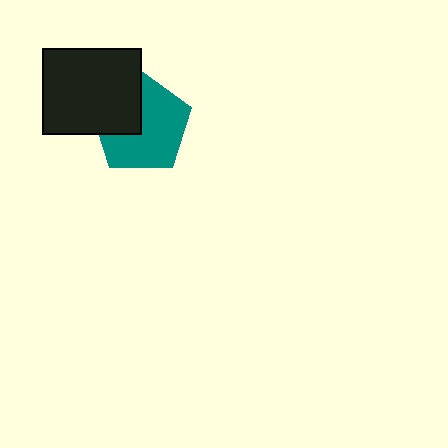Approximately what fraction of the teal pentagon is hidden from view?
Roughly 33% of the teal pentagon is hidden behind the black rectangle.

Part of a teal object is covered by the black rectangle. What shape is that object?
It is a pentagon.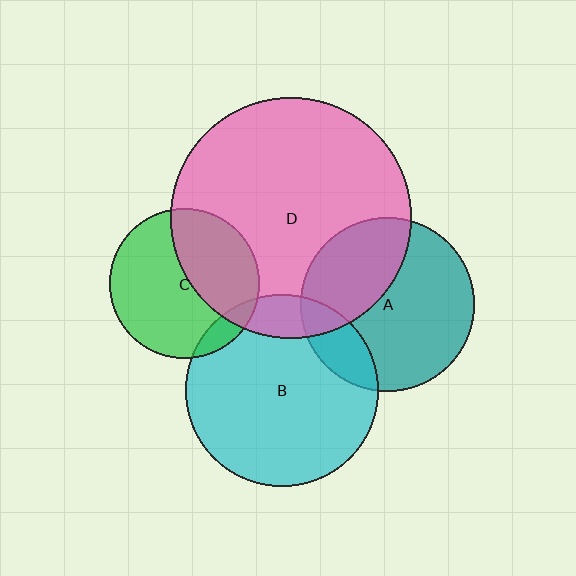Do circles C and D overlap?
Yes.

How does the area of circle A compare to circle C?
Approximately 1.3 times.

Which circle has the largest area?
Circle D (pink).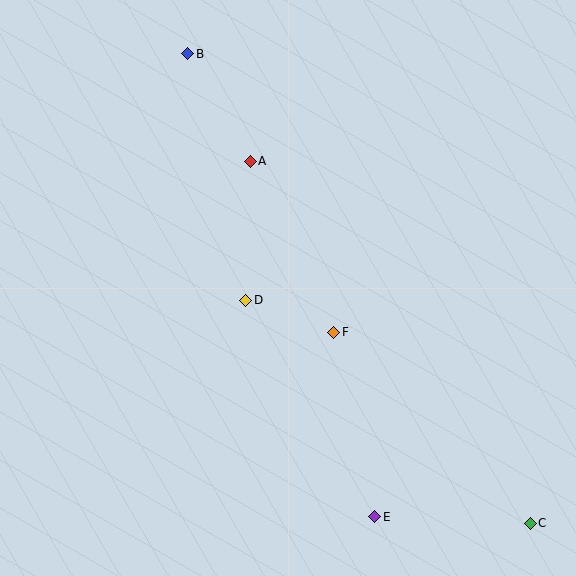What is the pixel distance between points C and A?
The distance between C and A is 457 pixels.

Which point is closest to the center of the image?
Point D at (246, 300) is closest to the center.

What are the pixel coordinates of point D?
Point D is at (246, 300).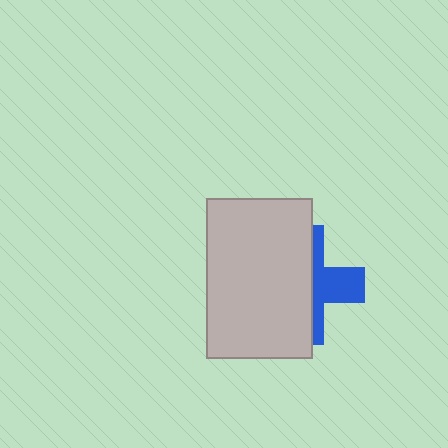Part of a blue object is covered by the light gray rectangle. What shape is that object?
It is a cross.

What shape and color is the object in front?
The object in front is a light gray rectangle.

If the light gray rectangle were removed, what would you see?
You would see the complete blue cross.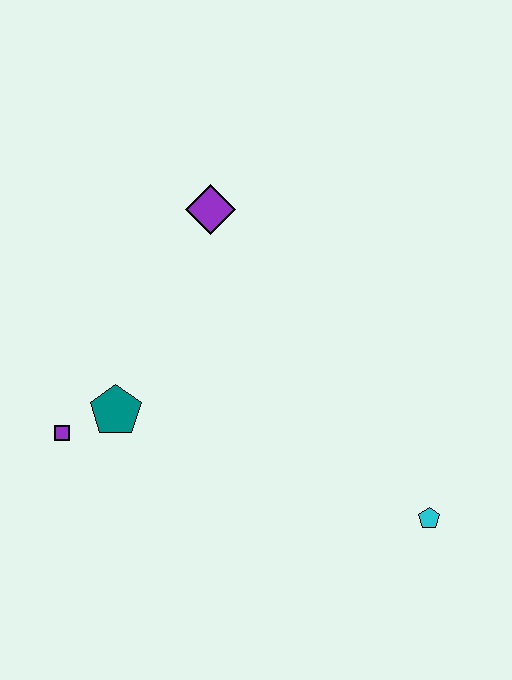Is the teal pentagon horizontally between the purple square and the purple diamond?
Yes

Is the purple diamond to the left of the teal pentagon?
No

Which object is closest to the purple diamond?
The teal pentagon is closest to the purple diamond.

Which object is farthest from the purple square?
The cyan pentagon is farthest from the purple square.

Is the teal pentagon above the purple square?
Yes